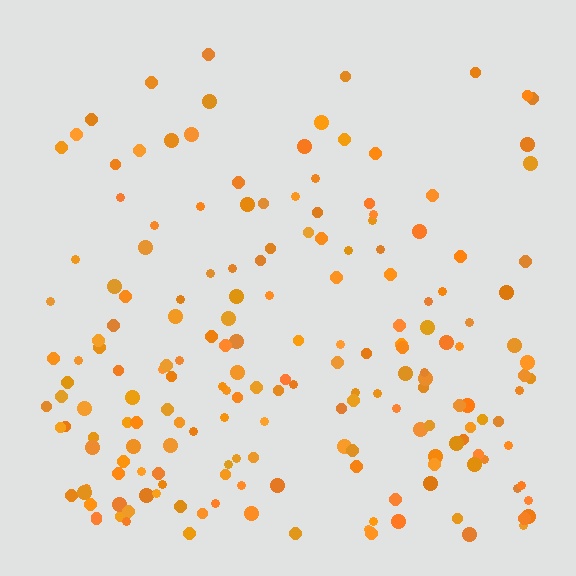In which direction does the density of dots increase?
From top to bottom, with the bottom side densest.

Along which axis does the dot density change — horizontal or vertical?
Vertical.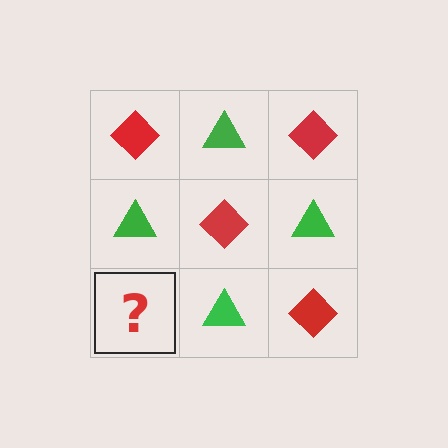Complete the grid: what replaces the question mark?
The question mark should be replaced with a red diamond.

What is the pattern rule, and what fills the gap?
The rule is that it alternates red diamond and green triangle in a checkerboard pattern. The gap should be filled with a red diamond.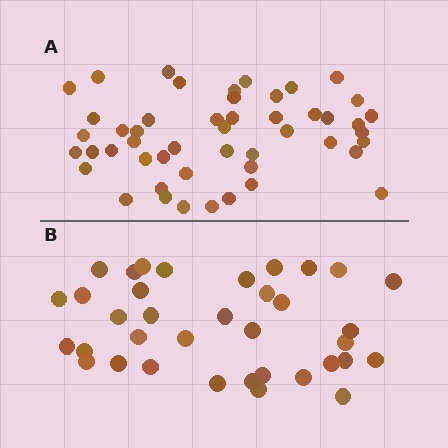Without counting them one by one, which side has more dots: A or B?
Region A (the top region) has more dots.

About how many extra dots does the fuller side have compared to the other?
Region A has approximately 15 more dots than region B.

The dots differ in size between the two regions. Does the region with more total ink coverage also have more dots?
No. Region B has more total ink coverage because its dots are larger, but region A actually contains more individual dots. Total area can be misleading — the number of items is what matters here.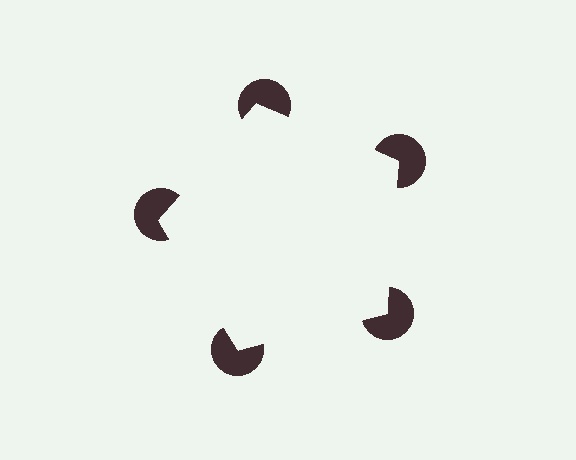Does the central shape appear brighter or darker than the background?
It typically appears slightly brighter than the background, even though no actual brightness change is drawn.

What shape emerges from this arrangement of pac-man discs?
An illusory pentagon — its edges are inferred from the aligned wedge cuts in the pac-man discs, not physically drawn.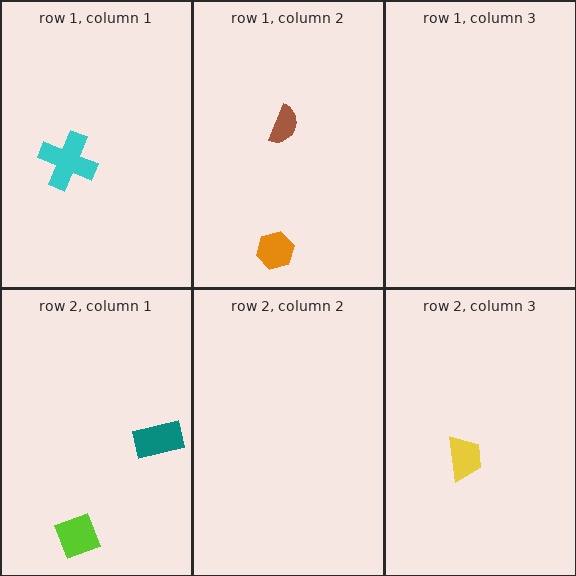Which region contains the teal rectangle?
The row 2, column 1 region.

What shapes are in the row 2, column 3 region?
The yellow trapezoid.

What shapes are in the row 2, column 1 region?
The lime diamond, the teal rectangle.